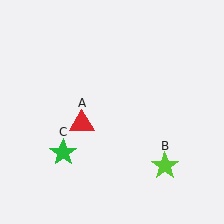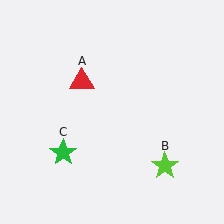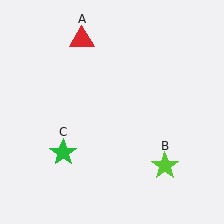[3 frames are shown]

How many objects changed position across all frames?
1 object changed position: red triangle (object A).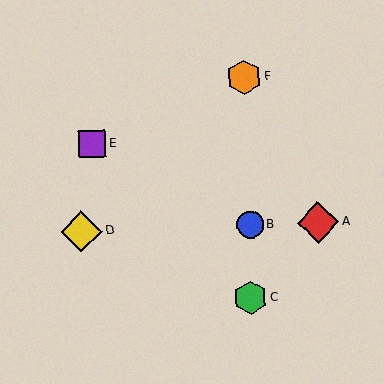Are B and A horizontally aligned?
Yes, both are at y≈225.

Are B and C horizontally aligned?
No, B is at y≈225 and C is at y≈298.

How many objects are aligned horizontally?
3 objects (A, B, D) are aligned horizontally.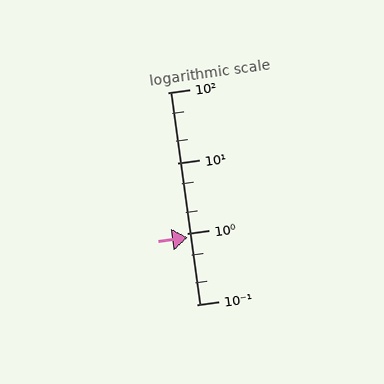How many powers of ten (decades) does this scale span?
The scale spans 3 decades, from 0.1 to 100.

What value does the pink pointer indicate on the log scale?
The pointer indicates approximately 0.89.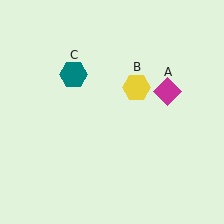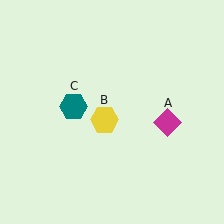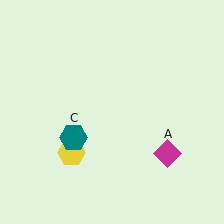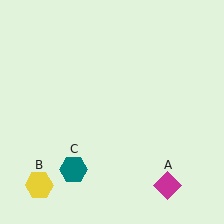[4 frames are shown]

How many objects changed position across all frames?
3 objects changed position: magenta diamond (object A), yellow hexagon (object B), teal hexagon (object C).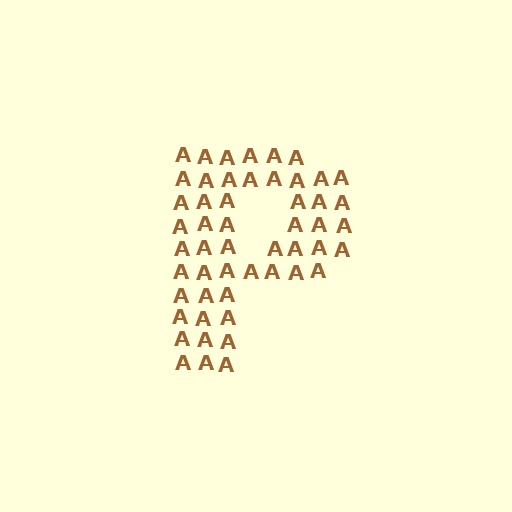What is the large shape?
The large shape is the letter P.